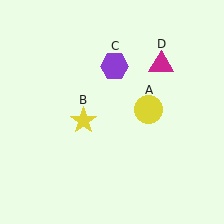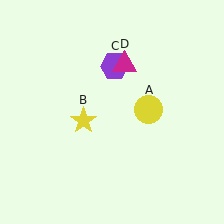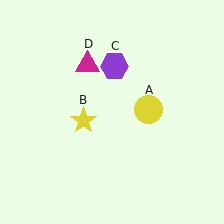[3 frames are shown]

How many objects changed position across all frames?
1 object changed position: magenta triangle (object D).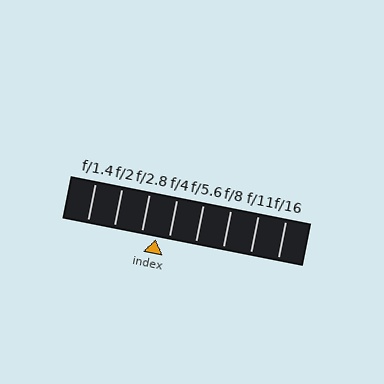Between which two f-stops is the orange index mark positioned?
The index mark is between f/2.8 and f/4.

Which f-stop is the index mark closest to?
The index mark is closest to f/4.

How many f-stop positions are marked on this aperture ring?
There are 8 f-stop positions marked.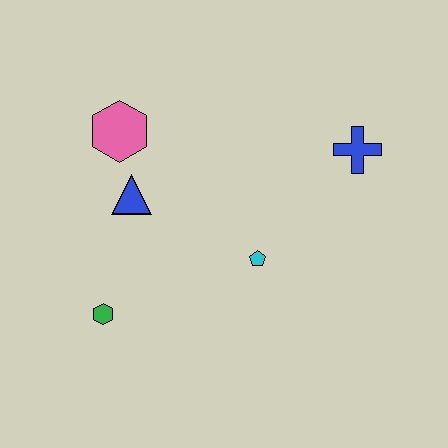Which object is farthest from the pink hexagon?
The blue cross is farthest from the pink hexagon.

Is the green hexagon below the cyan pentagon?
Yes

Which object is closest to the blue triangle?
The pink hexagon is closest to the blue triangle.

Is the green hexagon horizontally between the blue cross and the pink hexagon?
No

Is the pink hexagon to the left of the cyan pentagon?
Yes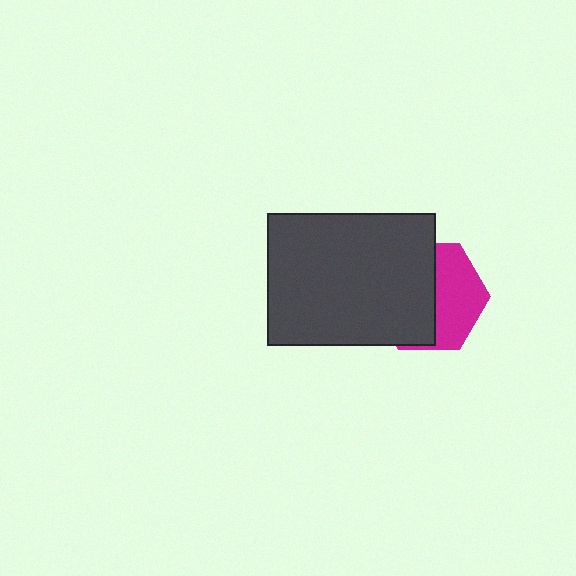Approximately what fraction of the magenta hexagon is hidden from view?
Roughly 55% of the magenta hexagon is hidden behind the dark gray rectangle.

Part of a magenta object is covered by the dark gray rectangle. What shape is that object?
It is a hexagon.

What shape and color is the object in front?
The object in front is a dark gray rectangle.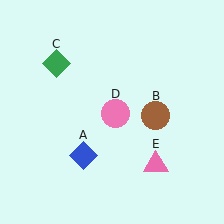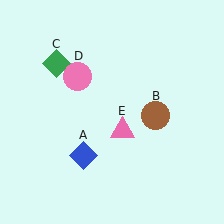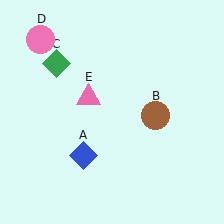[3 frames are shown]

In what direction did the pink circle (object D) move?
The pink circle (object D) moved up and to the left.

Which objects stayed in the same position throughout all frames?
Blue diamond (object A) and brown circle (object B) and green diamond (object C) remained stationary.